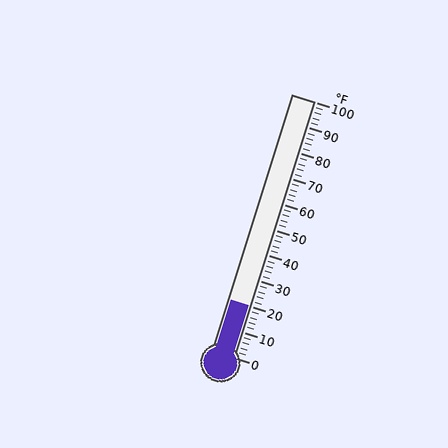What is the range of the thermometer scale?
The thermometer scale ranges from 0°F to 100°F.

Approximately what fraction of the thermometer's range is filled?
The thermometer is filled to approximately 20% of its range.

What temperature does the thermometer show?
The thermometer shows approximately 20°F.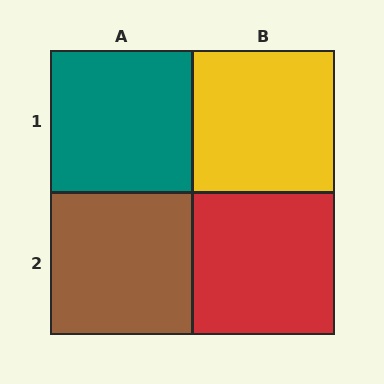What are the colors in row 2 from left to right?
Brown, red.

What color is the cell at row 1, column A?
Teal.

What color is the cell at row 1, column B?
Yellow.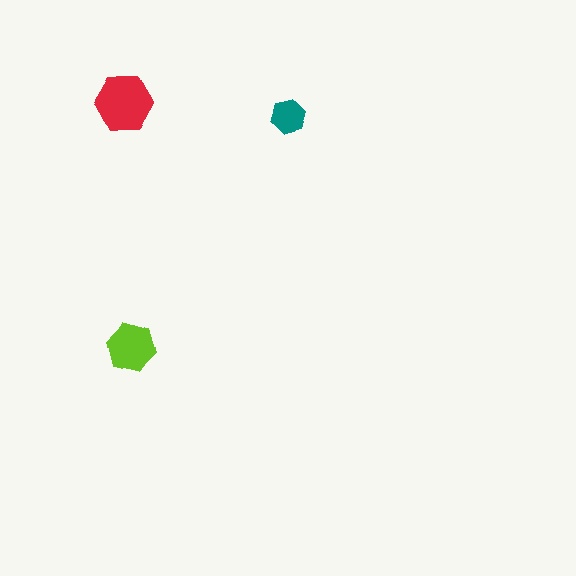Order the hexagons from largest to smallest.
the red one, the lime one, the teal one.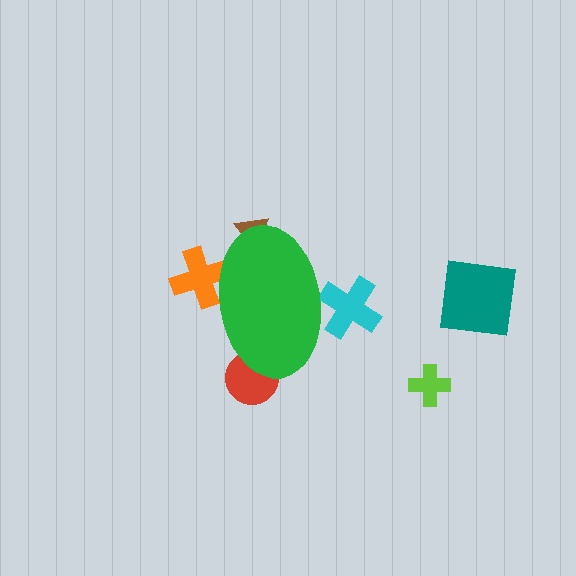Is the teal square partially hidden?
No, the teal square is fully visible.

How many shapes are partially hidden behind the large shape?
4 shapes are partially hidden.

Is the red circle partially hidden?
Yes, the red circle is partially hidden behind the green ellipse.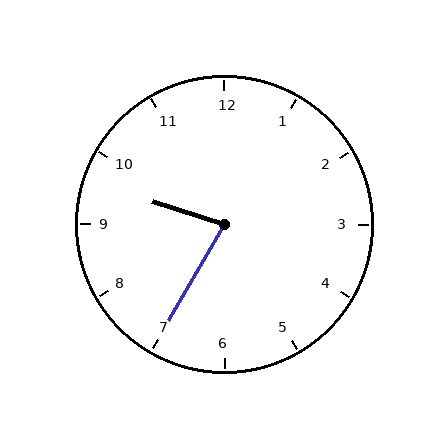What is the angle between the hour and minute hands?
Approximately 78 degrees.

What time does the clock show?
9:35.